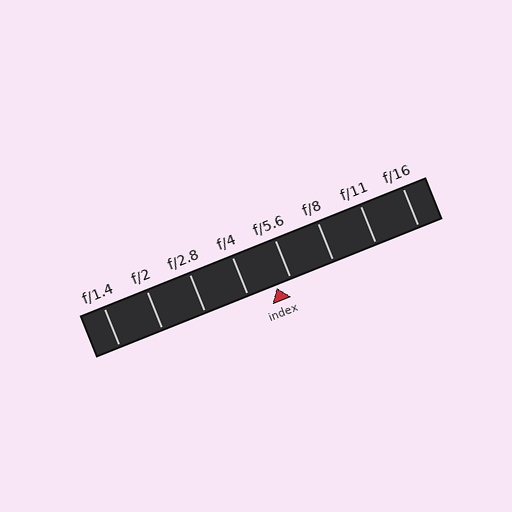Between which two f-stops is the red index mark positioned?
The index mark is between f/4 and f/5.6.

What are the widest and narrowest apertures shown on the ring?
The widest aperture shown is f/1.4 and the narrowest is f/16.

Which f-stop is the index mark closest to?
The index mark is closest to f/5.6.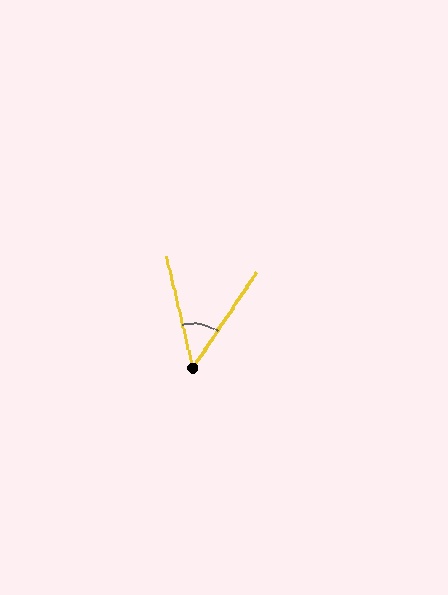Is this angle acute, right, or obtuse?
It is acute.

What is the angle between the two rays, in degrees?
Approximately 47 degrees.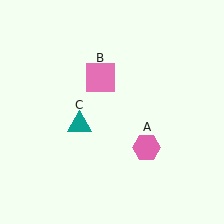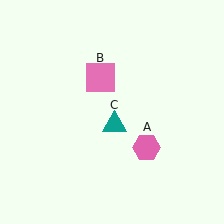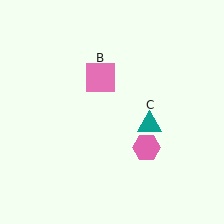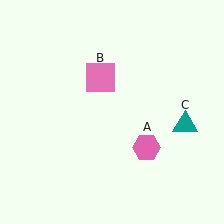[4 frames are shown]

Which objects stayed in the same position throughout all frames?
Pink hexagon (object A) and pink square (object B) remained stationary.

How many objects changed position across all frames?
1 object changed position: teal triangle (object C).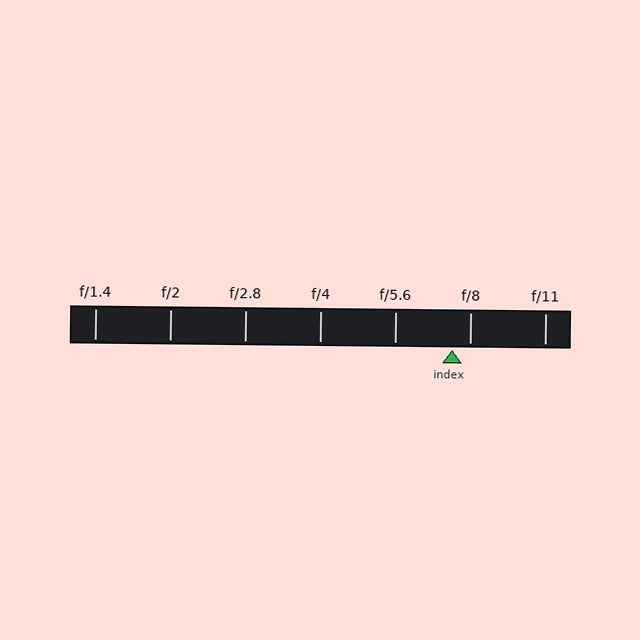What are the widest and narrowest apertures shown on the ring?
The widest aperture shown is f/1.4 and the narrowest is f/11.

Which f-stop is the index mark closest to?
The index mark is closest to f/8.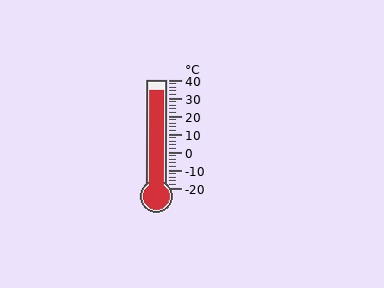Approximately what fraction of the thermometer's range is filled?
The thermometer is filled to approximately 90% of its range.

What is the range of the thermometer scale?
The thermometer scale ranges from -20°C to 40°C.